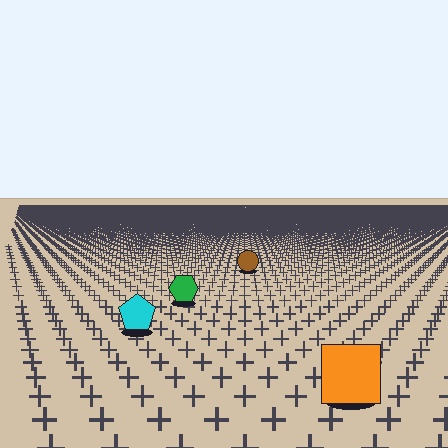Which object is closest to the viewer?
The orange square is closest. The texture marks near it are larger and more spread out.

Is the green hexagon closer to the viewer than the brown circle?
Yes. The green hexagon is closer — you can tell from the texture gradient: the ground texture is coarser near it.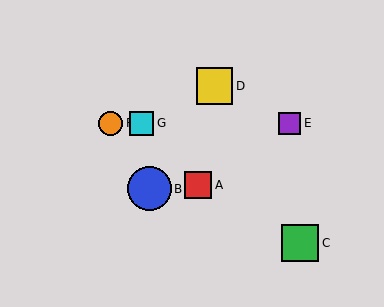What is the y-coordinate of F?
Object F is at y≈123.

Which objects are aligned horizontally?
Objects E, F, G are aligned horizontally.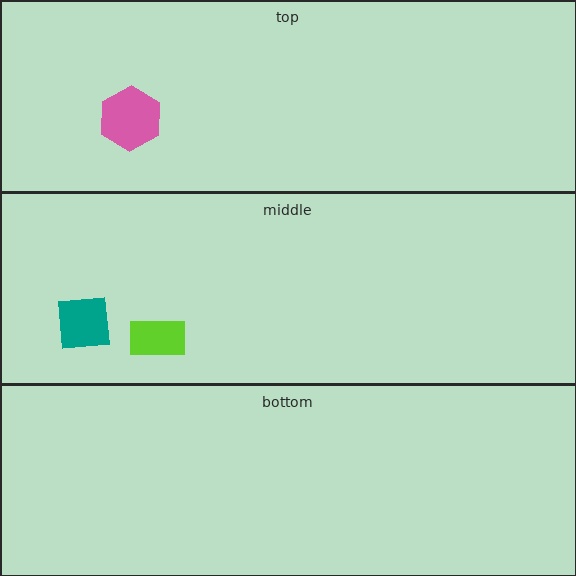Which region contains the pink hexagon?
The top region.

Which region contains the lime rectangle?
The middle region.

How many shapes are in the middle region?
2.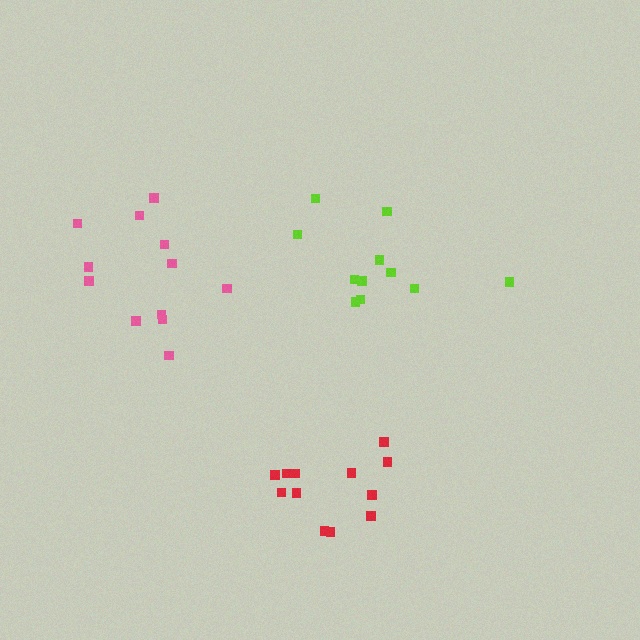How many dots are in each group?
Group 1: 11 dots, Group 2: 12 dots, Group 3: 12 dots (35 total).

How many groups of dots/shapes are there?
There are 3 groups.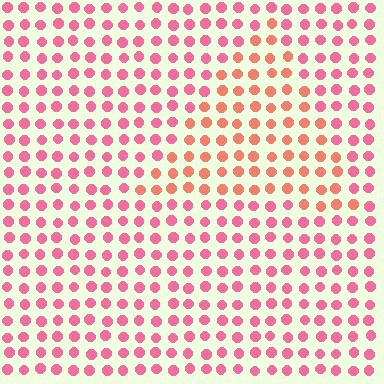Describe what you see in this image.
The image is filled with small pink elements in a uniform arrangement. A triangle-shaped region is visible where the elements are tinted to a slightly different hue, forming a subtle color boundary.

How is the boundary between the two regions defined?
The boundary is defined purely by a slight shift in hue (about 32 degrees). Spacing, size, and orientation are identical on both sides.